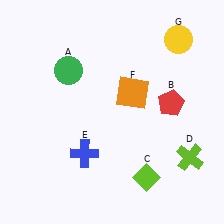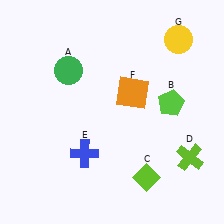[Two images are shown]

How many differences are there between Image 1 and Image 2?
There is 1 difference between the two images.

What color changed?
The pentagon (B) changed from red in Image 1 to lime in Image 2.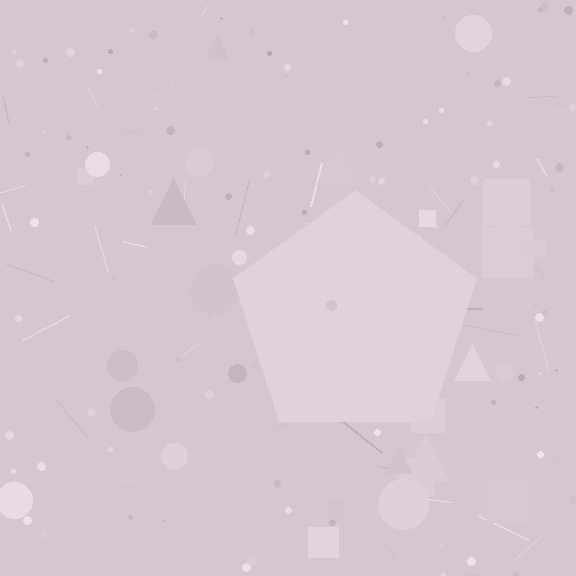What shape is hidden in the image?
A pentagon is hidden in the image.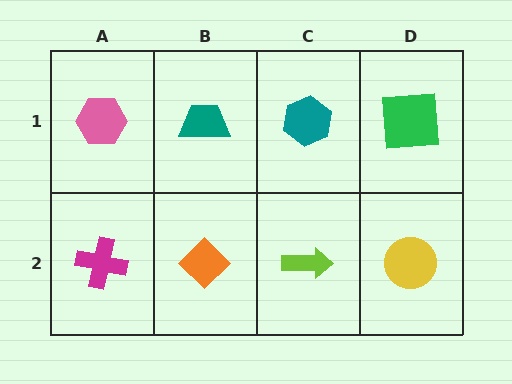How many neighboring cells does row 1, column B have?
3.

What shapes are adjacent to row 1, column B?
An orange diamond (row 2, column B), a pink hexagon (row 1, column A), a teal hexagon (row 1, column C).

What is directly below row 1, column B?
An orange diamond.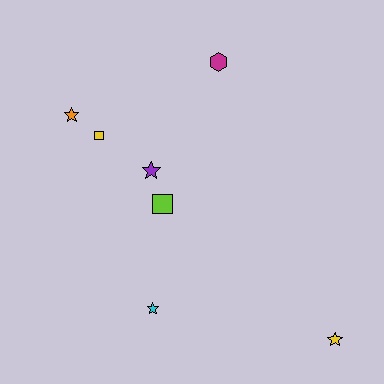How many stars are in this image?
There are 4 stars.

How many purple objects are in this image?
There is 1 purple object.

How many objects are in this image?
There are 7 objects.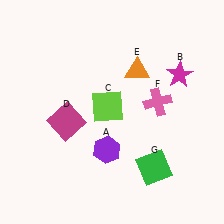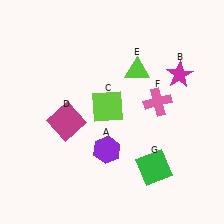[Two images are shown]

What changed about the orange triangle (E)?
In Image 1, E is orange. In Image 2, it changed to lime.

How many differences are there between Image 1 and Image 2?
There is 1 difference between the two images.